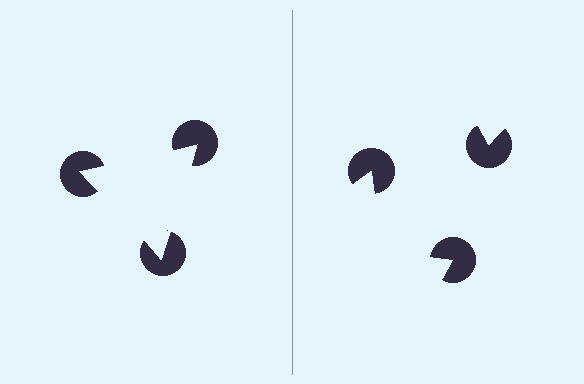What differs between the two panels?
The pac-man discs are positioned identically on both sides; only the wedge orientations differ. On the left they align to a triangle; on the right they are misaligned.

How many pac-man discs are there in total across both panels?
6 — 3 on each side.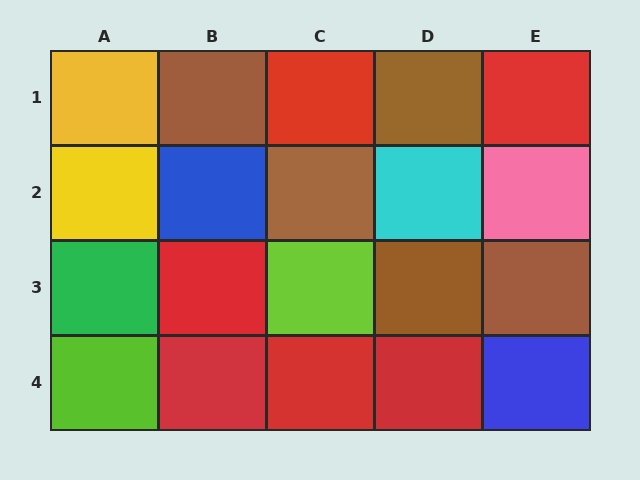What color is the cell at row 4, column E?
Blue.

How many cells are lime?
2 cells are lime.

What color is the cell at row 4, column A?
Lime.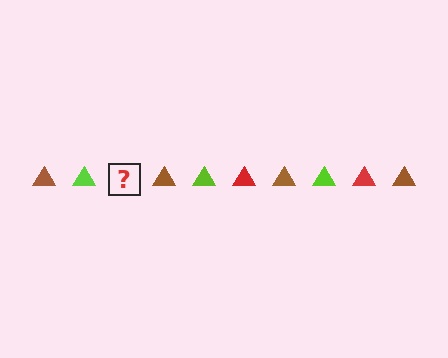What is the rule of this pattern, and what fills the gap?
The rule is that the pattern cycles through brown, lime, red triangles. The gap should be filled with a red triangle.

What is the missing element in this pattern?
The missing element is a red triangle.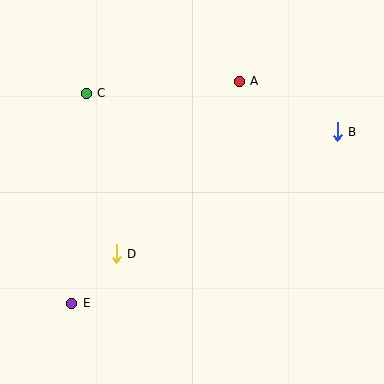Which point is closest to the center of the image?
Point D at (116, 254) is closest to the center.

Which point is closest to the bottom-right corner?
Point B is closest to the bottom-right corner.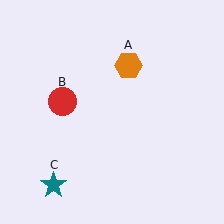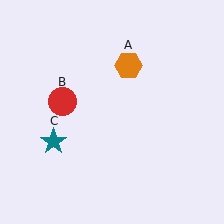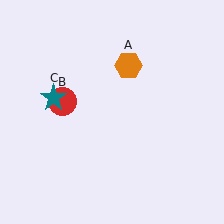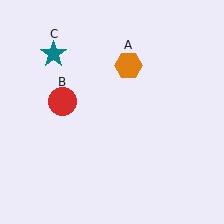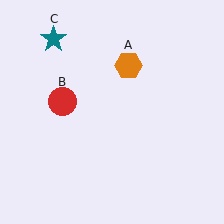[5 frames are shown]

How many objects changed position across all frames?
1 object changed position: teal star (object C).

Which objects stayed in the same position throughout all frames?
Orange hexagon (object A) and red circle (object B) remained stationary.